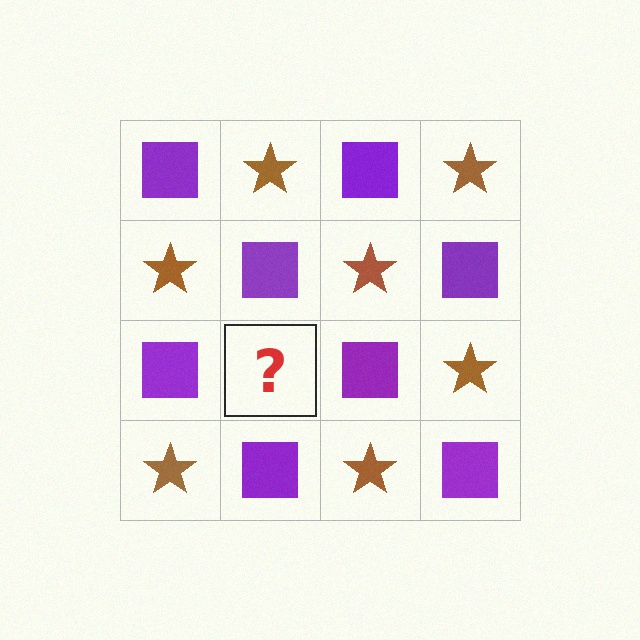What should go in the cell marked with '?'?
The missing cell should contain a brown star.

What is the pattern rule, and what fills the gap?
The rule is that it alternates purple square and brown star in a checkerboard pattern. The gap should be filled with a brown star.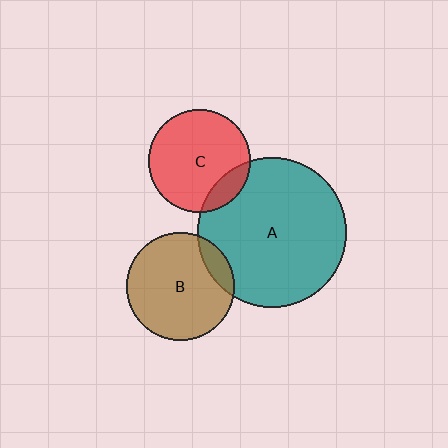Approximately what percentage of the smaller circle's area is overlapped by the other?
Approximately 10%.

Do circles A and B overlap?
Yes.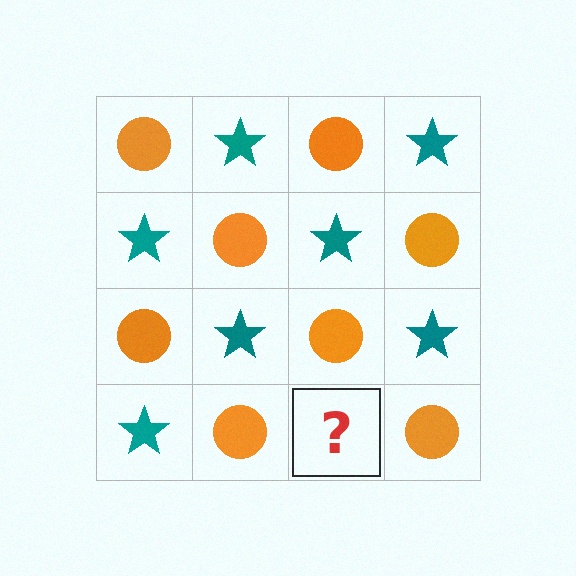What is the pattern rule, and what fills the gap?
The rule is that it alternates orange circle and teal star in a checkerboard pattern. The gap should be filled with a teal star.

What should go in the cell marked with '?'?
The missing cell should contain a teal star.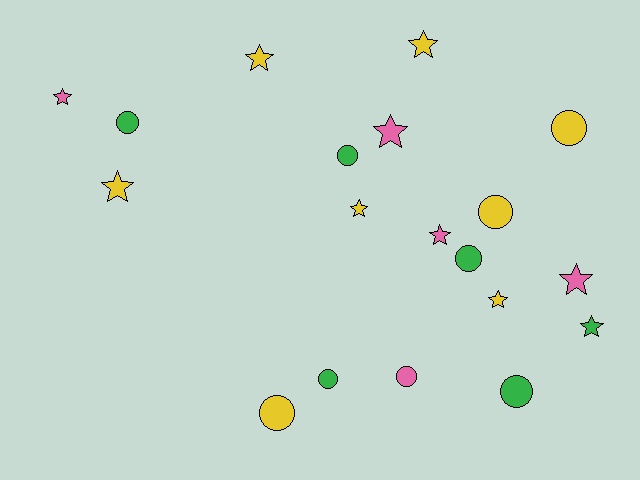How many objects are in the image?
There are 19 objects.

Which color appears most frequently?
Yellow, with 8 objects.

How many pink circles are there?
There is 1 pink circle.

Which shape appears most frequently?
Star, with 10 objects.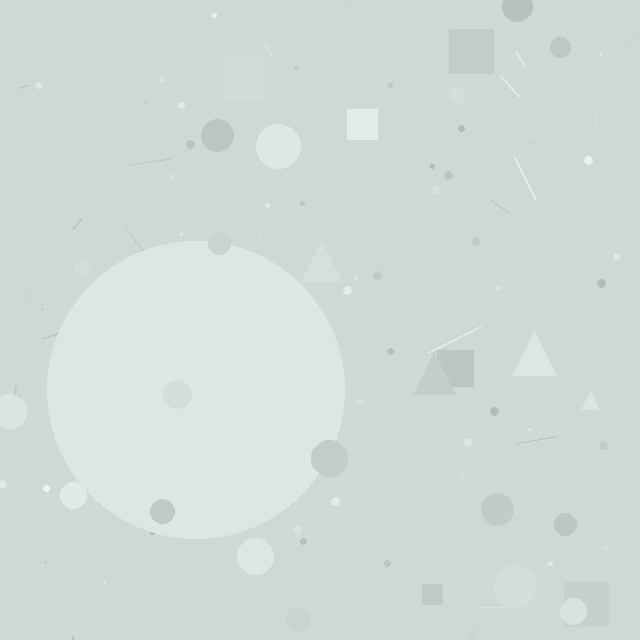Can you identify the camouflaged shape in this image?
The camouflaged shape is a circle.